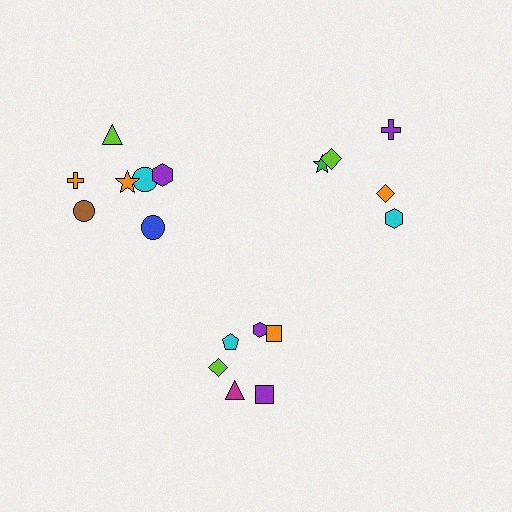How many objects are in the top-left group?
There are 7 objects.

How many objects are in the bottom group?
There are 6 objects.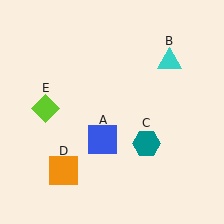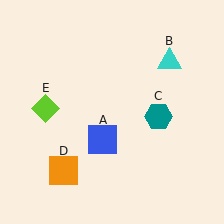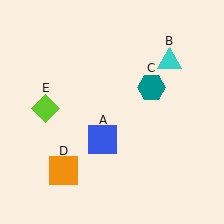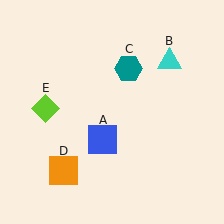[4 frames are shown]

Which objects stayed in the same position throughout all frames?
Blue square (object A) and cyan triangle (object B) and orange square (object D) and lime diamond (object E) remained stationary.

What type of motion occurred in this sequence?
The teal hexagon (object C) rotated counterclockwise around the center of the scene.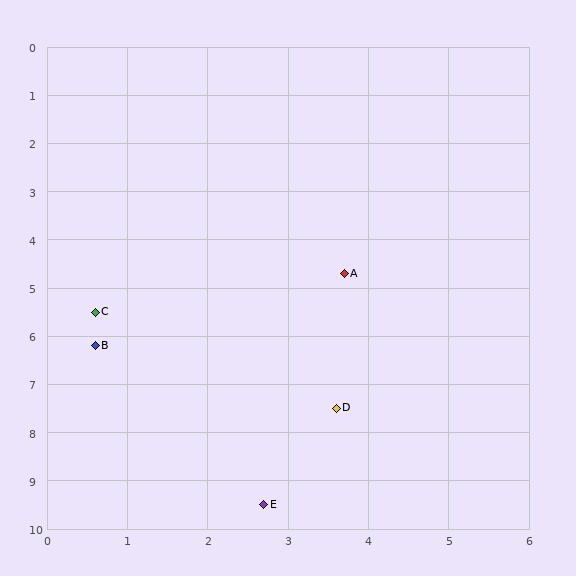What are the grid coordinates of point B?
Point B is at approximately (0.6, 6.2).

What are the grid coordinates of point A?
Point A is at approximately (3.7, 4.7).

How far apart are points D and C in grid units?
Points D and C are about 3.6 grid units apart.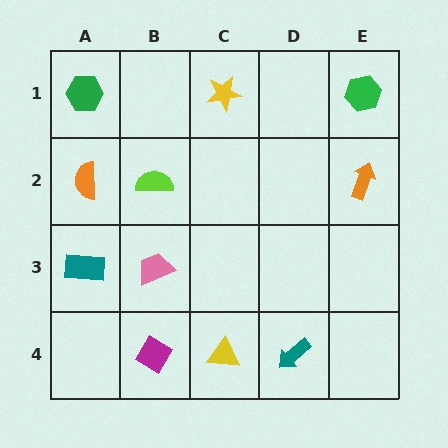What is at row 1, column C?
A yellow star.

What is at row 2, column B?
A lime semicircle.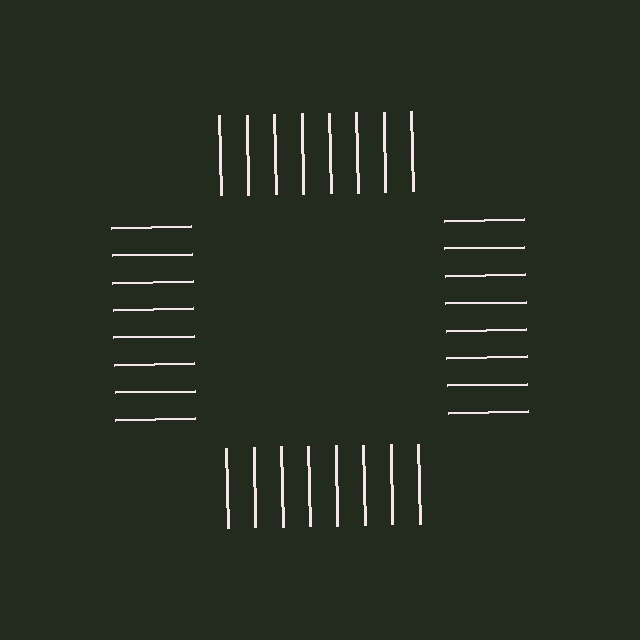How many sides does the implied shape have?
4 sides — the line-ends trace a square.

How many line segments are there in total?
32 — 8 along each of the 4 edges.